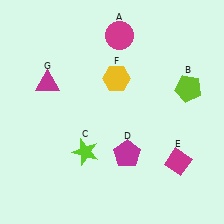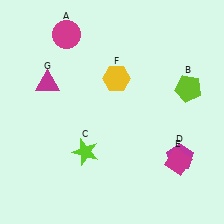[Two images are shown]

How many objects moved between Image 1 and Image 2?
2 objects moved between the two images.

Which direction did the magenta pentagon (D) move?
The magenta pentagon (D) moved right.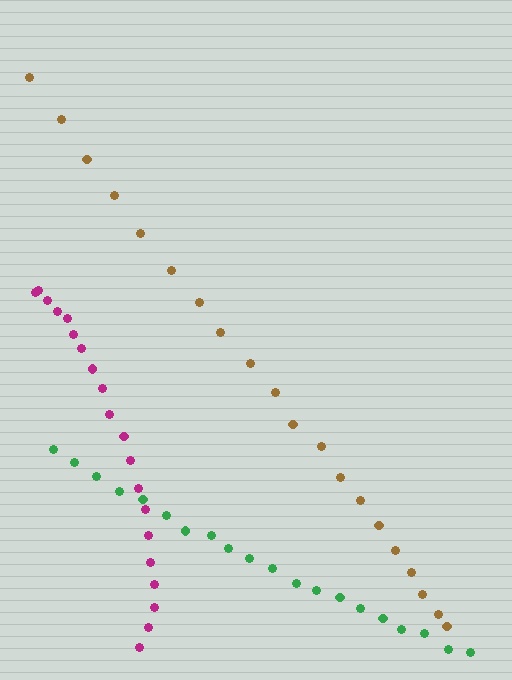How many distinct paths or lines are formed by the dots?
There are 3 distinct paths.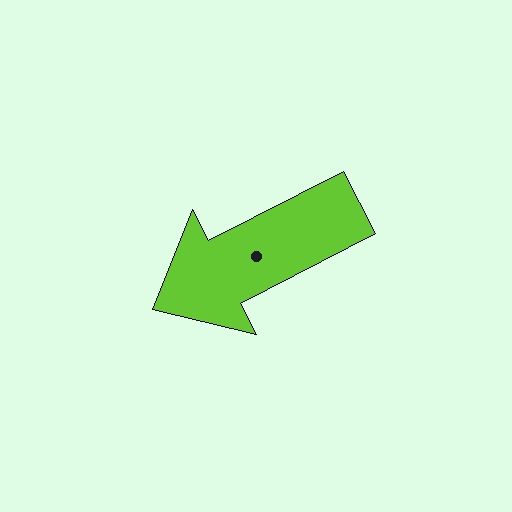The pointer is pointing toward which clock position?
Roughly 8 o'clock.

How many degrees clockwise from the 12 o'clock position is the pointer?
Approximately 243 degrees.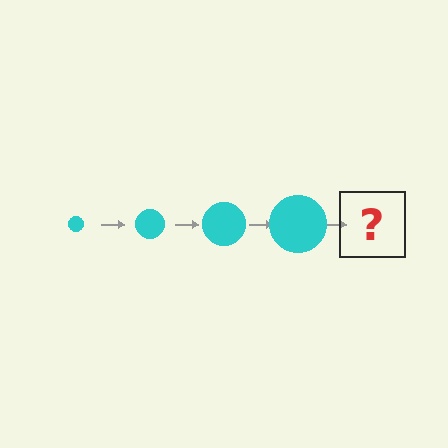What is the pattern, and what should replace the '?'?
The pattern is that the circle gets progressively larger each step. The '?' should be a cyan circle, larger than the previous one.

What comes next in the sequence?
The next element should be a cyan circle, larger than the previous one.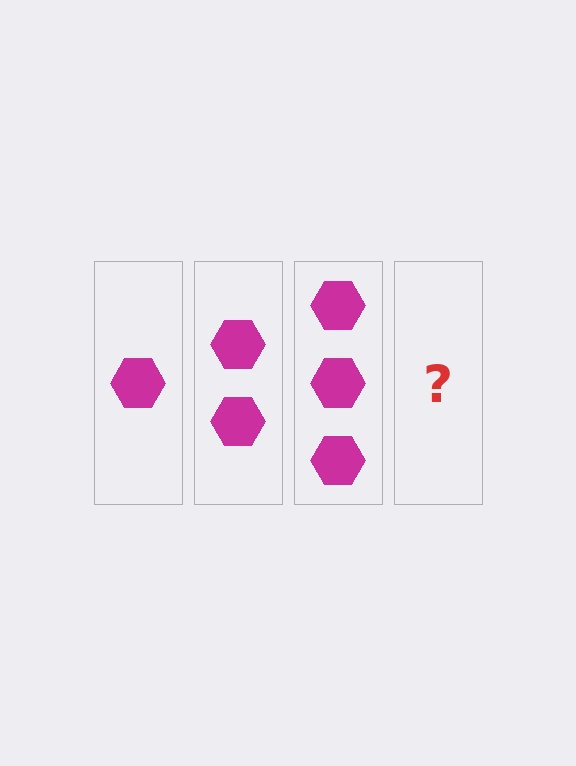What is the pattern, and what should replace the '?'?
The pattern is that each step adds one more hexagon. The '?' should be 4 hexagons.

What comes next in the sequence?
The next element should be 4 hexagons.